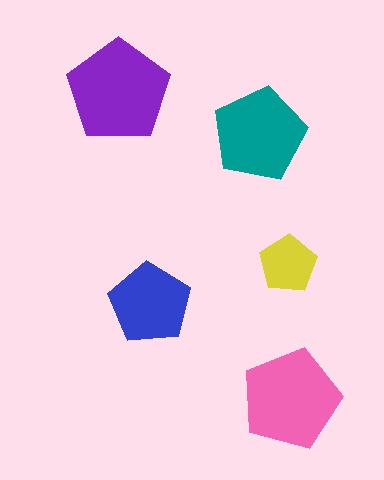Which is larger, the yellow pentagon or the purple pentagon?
The purple one.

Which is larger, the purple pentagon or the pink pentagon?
The purple one.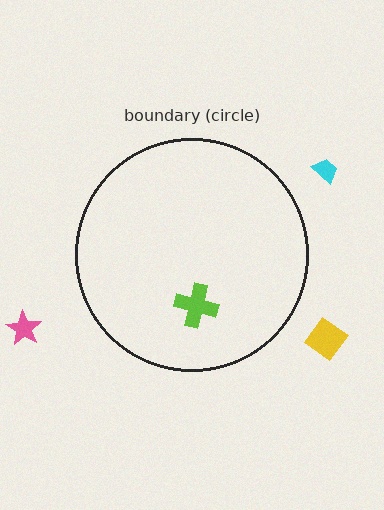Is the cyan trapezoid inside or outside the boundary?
Outside.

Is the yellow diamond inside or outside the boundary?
Outside.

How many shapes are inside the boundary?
1 inside, 3 outside.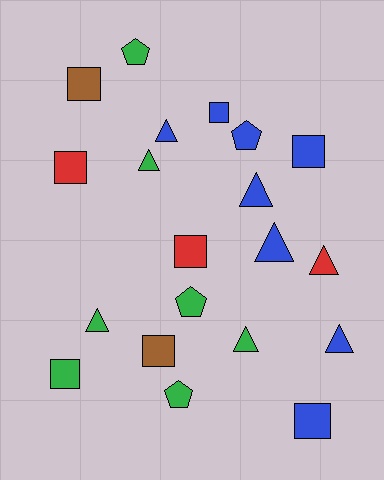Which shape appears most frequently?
Triangle, with 8 objects.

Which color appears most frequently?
Blue, with 8 objects.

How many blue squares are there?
There are 3 blue squares.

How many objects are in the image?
There are 20 objects.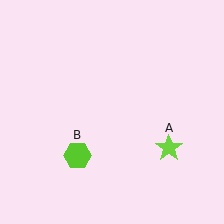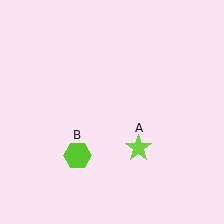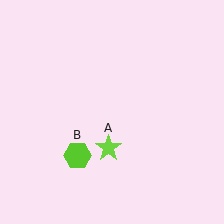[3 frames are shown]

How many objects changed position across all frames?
1 object changed position: lime star (object A).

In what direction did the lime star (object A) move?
The lime star (object A) moved left.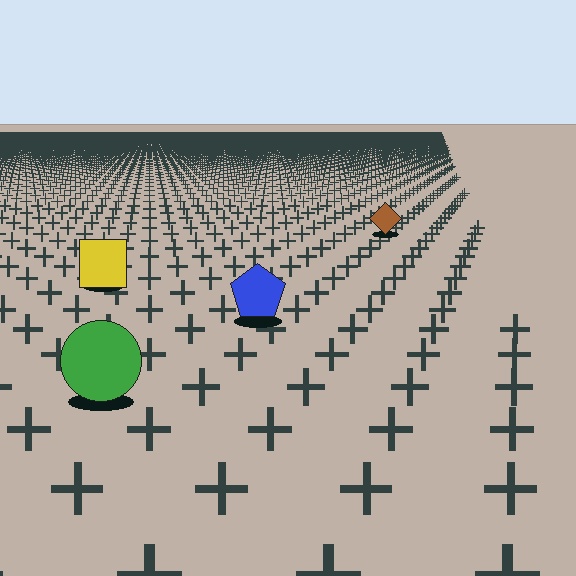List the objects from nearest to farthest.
From nearest to farthest: the green circle, the blue pentagon, the yellow square, the brown diamond.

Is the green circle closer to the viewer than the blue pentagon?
Yes. The green circle is closer — you can tell from the texture gradient: the ground texture is coarser near it.